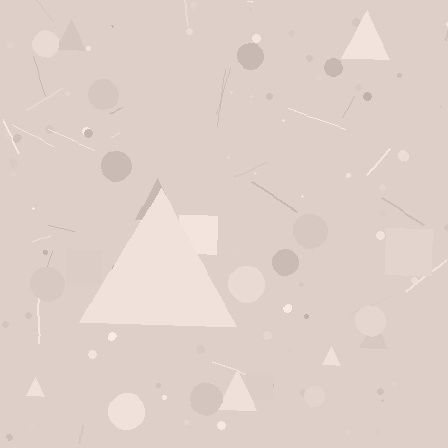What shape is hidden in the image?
A triangle is hidden in the image.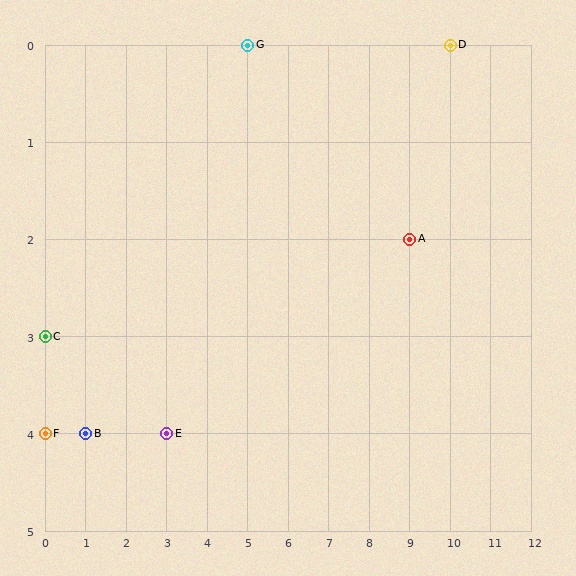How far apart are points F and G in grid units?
Points F and G are 5 columns and 4 rows apart (about 6.4 grid units diagonally).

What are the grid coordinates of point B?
Point B is at grid coordinates (1, 4).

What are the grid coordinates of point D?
Point D is at grid coordinates (10, 0).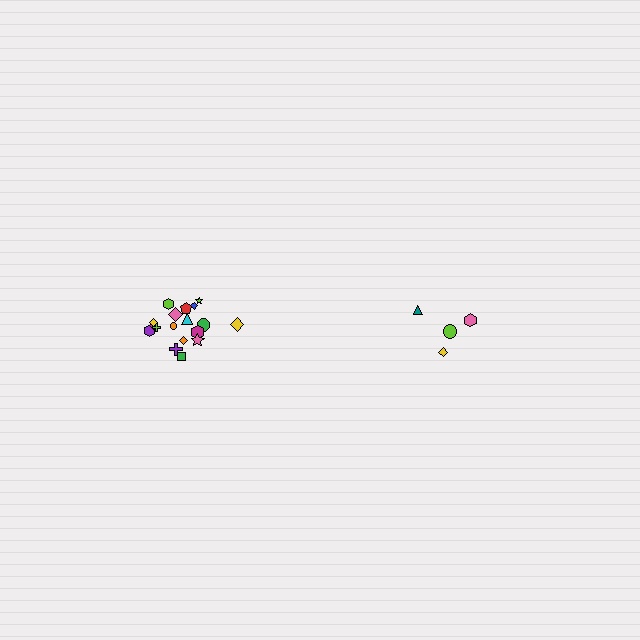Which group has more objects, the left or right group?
The left group.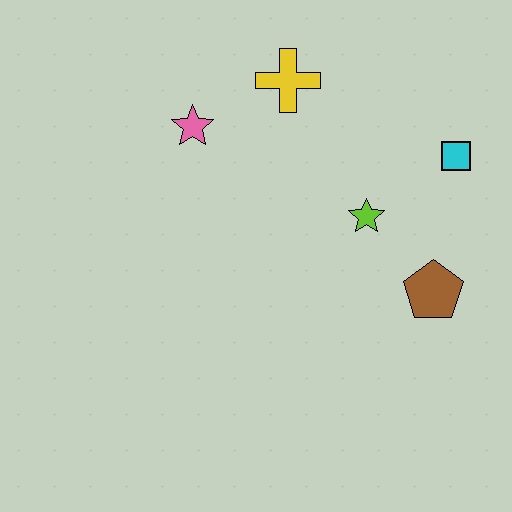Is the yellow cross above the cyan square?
Yes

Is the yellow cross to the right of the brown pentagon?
No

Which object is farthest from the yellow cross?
The brown pentagon is farthest from the yellow cross.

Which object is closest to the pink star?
The yellow cross is closest to the pink star.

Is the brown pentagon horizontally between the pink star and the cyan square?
Yes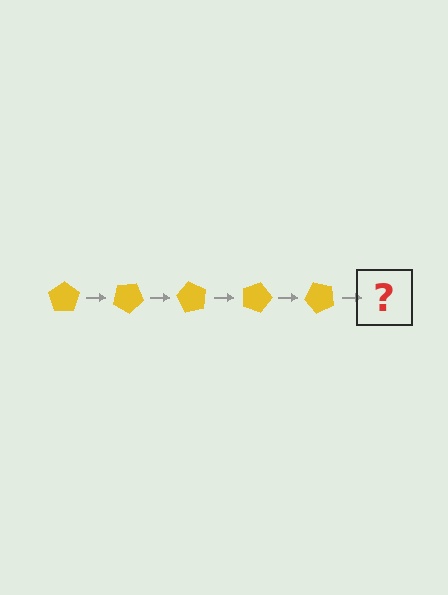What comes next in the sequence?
The next element should be a yellow pentagon rotated 150 degrees.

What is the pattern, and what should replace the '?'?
The pattern is that the pentagon rotates 30 degrees each step. The '?' should be a yellow pentagon rotated 150 degrees.